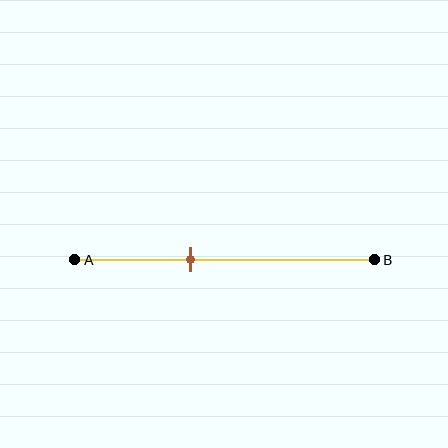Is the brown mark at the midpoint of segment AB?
No, the mark is at about 40% from A, not at the 50% midpoint.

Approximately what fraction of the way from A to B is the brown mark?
The brown mark is approximately 40% of the way from A to B.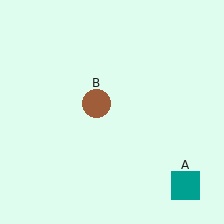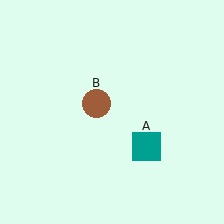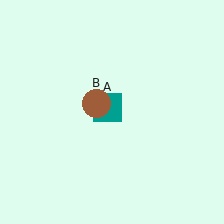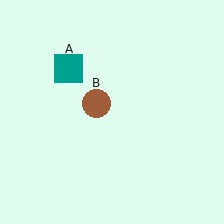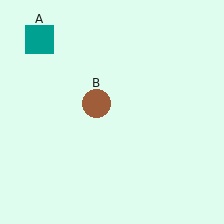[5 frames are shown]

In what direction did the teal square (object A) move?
The teal square (object A) moved up and to the left.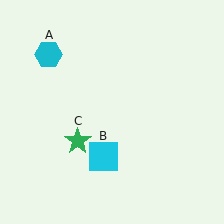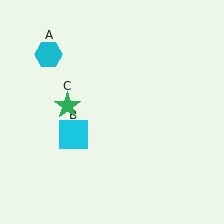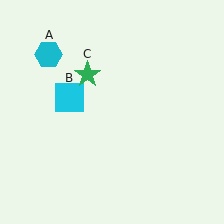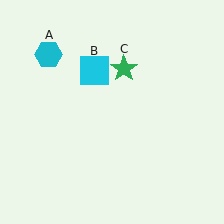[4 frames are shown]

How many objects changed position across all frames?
2 objects changed position: cyan square (object B), green star (object C).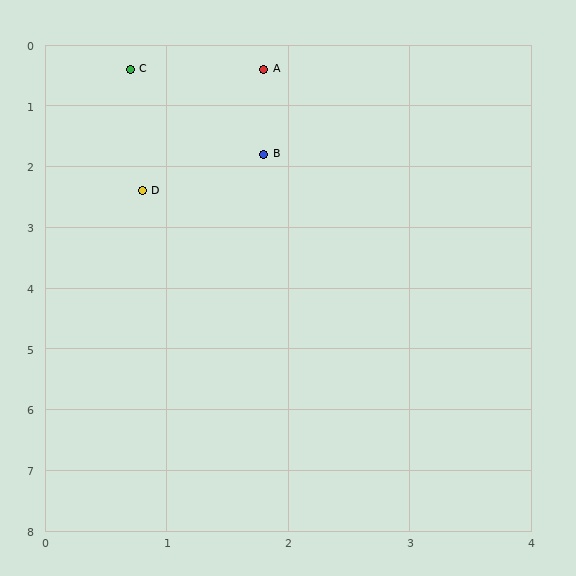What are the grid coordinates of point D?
Point D is at approximately (0.8, 2.4).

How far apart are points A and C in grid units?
Points A and C are about 1.1 grid units apart.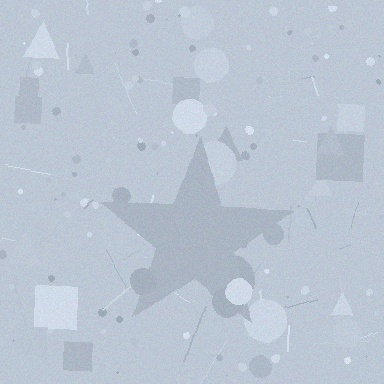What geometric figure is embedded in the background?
A star is embedded in the background.